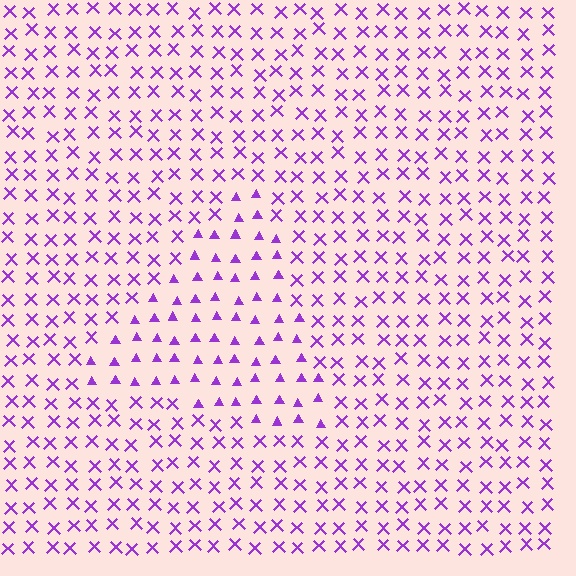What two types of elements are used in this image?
The image uses triangles inside the triangle region and X marks outside it.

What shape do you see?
I see a triangle.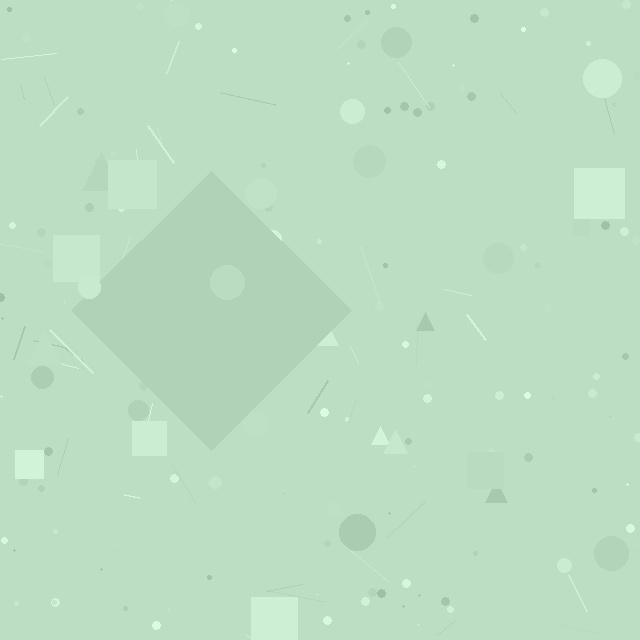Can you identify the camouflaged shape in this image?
The camouflaged shape is a diamond.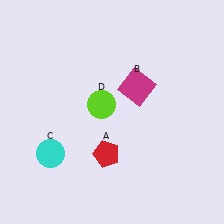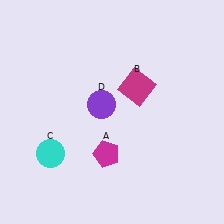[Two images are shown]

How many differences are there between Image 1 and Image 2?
There are 2 differences between the two images.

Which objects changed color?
A changed from red to magenta. D changed from lime to purple.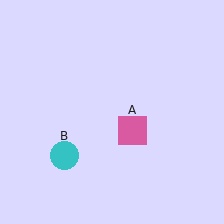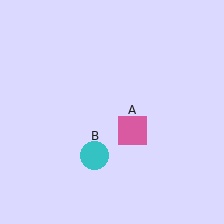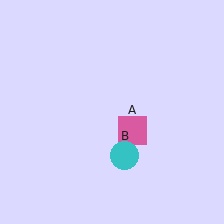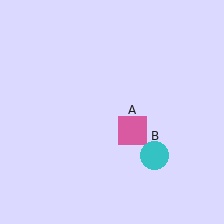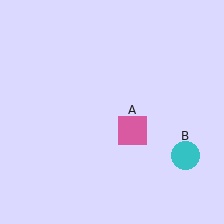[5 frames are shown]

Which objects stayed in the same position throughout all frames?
Pink square (object A) remained stationary.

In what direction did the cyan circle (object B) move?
The cyan circle (object B) moved right.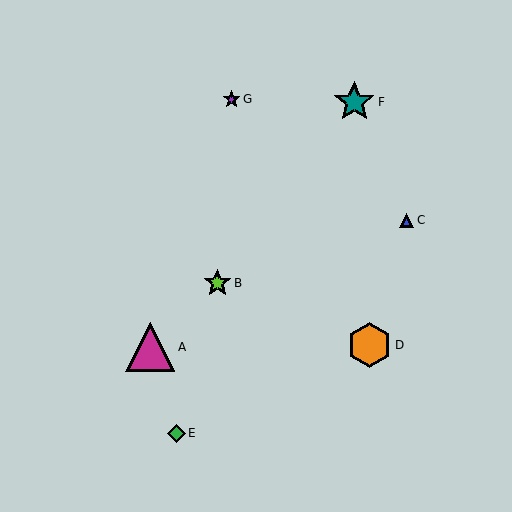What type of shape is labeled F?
Shape F is a teal star.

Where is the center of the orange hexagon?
The center of the orange hexagon is at (369, 345).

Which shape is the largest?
The magenta triangle (labeled A) is the largest.